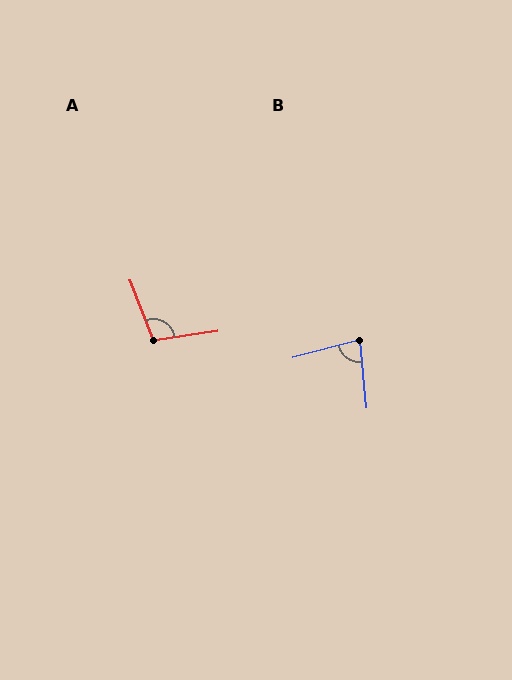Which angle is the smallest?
B, at approximately 81 degrees.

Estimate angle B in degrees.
Approximately 81 degrees.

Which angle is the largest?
A, at approximately 103 degrees.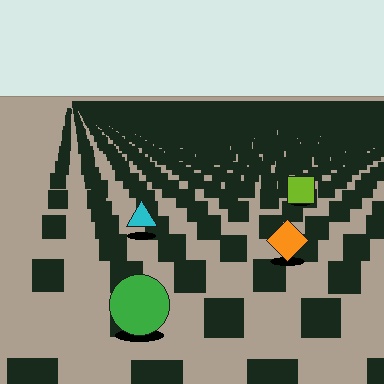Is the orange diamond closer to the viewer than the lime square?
Yes. The orange diamond is closer — you can tell from the texture gradient: the ground texture is coarser near it.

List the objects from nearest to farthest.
From nearest to farthest: the green circle, the orange diamond, the cyan triangle, the lime square.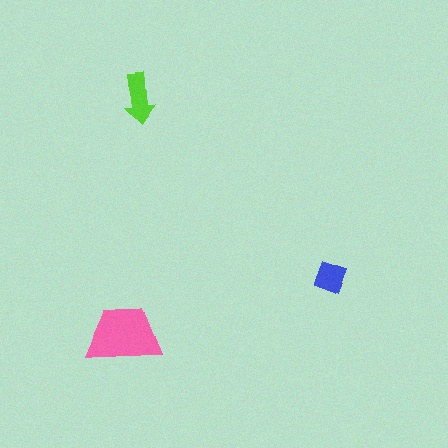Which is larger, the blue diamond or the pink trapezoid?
The pink trapezoid.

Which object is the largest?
The pink trapezoid.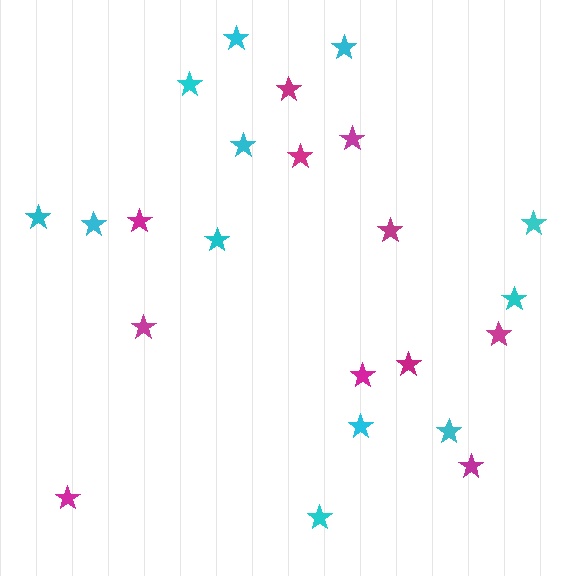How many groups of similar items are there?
There are 2 groups: one group of magenta stars (11) and one group of cyan stars (12).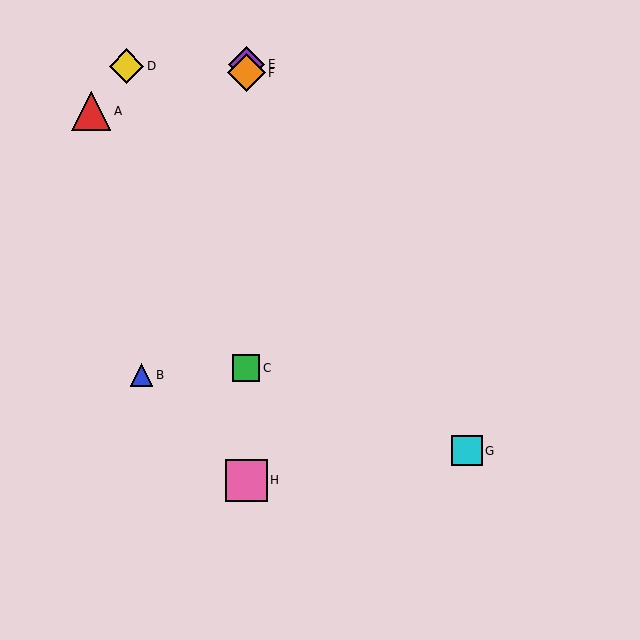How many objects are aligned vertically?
4 objects (C, E, F, H) are aligned vertically.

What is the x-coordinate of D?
Object D is at x≈127.